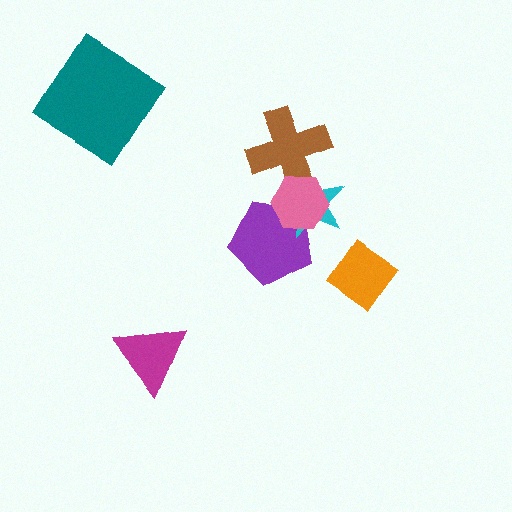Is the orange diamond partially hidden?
No, no other shape covers it.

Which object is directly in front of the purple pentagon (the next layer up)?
The cyan star is directly in front of the purple pentagon.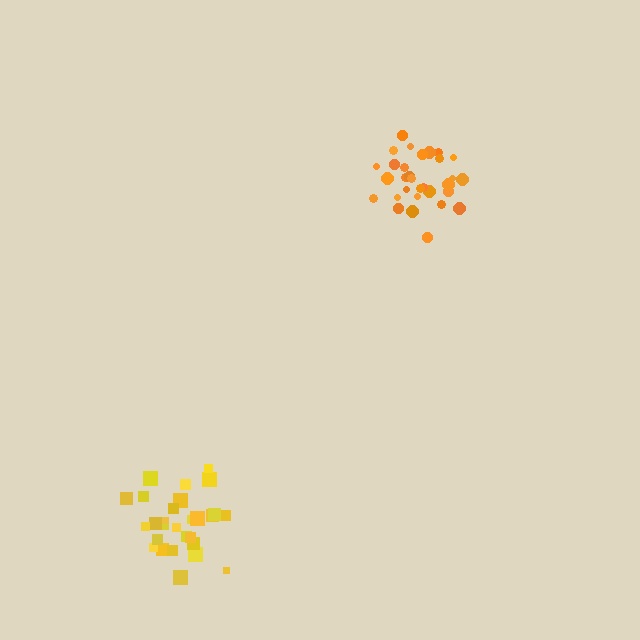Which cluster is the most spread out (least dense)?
Yellow.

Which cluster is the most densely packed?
Orange.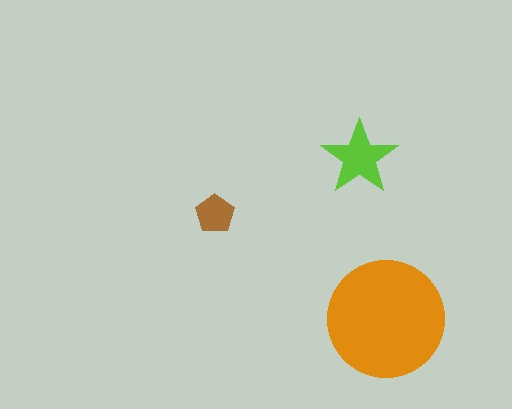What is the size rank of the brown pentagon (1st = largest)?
3rd.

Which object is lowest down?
The orange circle is bottommost.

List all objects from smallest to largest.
The brown pentagon, the lime star, the orange circle.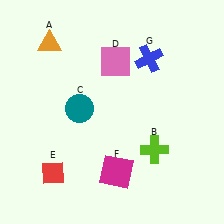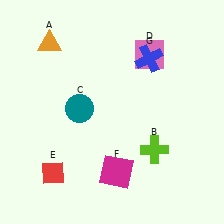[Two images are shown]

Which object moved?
The pink square (D) moved right.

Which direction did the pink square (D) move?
The pink square (D) moved right.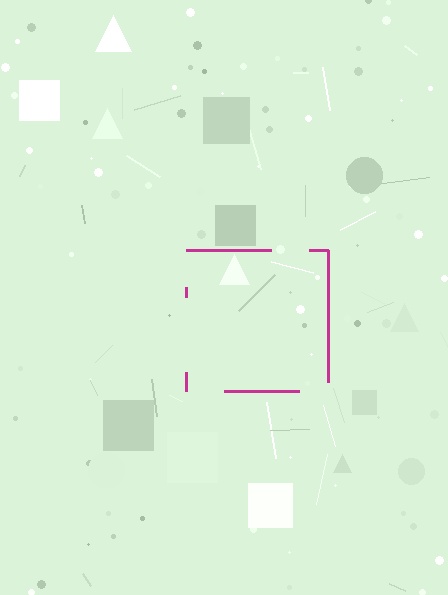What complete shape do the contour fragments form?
The contour fragments form a square.